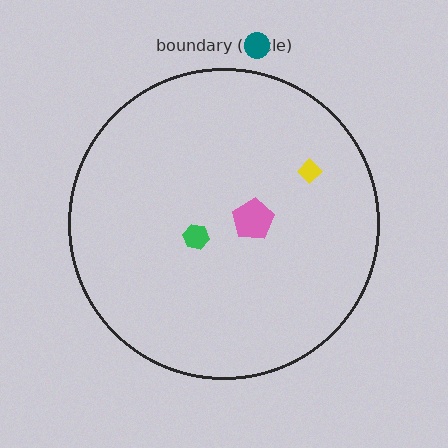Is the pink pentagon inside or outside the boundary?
Inside.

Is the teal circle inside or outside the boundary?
Outside.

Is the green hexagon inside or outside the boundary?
Inside.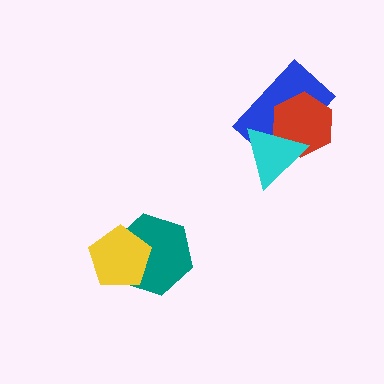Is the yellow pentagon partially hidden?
No, no other shape covers it.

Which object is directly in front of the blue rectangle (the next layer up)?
The red hexagon is directly in front of the blue rectangle.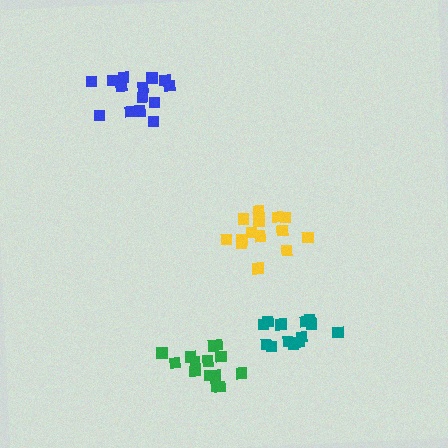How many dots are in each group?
Group 1: 15 dots, Group 2: 15 dots, Group 3: 15 dots, Group 4: 13 dots (58 total).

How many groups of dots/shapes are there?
There are 4 groups.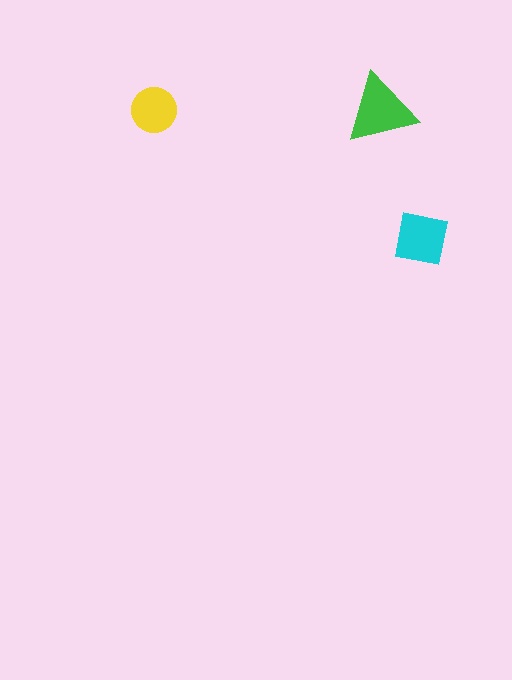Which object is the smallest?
The yellow circle.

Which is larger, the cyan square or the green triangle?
The green triangle.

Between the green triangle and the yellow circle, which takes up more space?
The green triangle.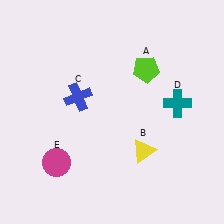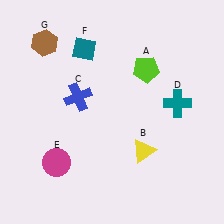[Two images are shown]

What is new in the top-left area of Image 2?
A brown hexagon (G) was added in the top-left area of Image 2.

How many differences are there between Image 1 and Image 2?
There are 2 differences between the two images.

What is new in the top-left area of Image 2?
A teal diamond (F) was added in the top-left area of Image 2.